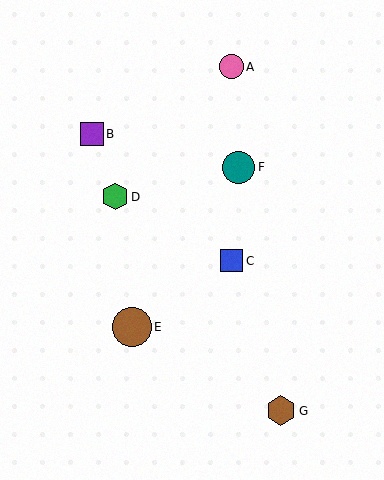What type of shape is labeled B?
Shape B is a purple square.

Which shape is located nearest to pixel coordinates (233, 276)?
The blue square (labeled C) at (232, 261) is nearest to that location.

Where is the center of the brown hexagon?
The center of the brown hexagon is at (281, 411).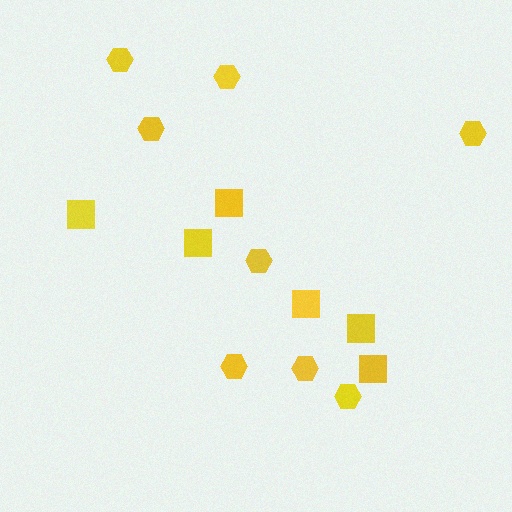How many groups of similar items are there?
There are 2 groups: one group of hexagons (8) and one group of squares (6).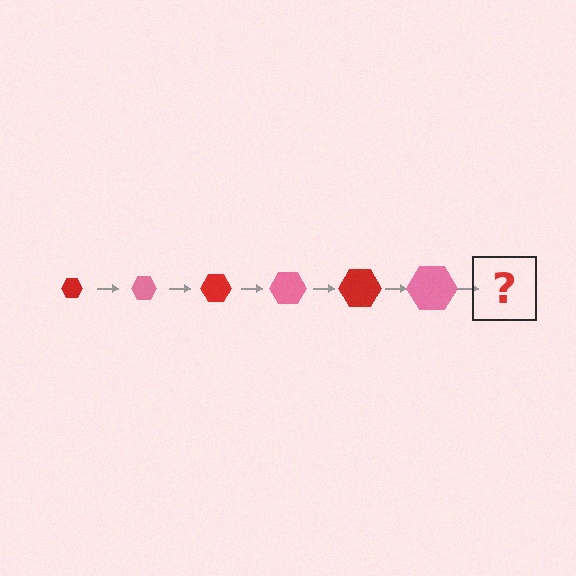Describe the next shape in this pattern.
It should be a red hexagon, larger than the previous one.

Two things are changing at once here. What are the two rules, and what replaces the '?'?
The two rules are that the hexagon grows larger each step and the color cycles through red and pink. The '?' should be a red hexagon, larger than the previous one.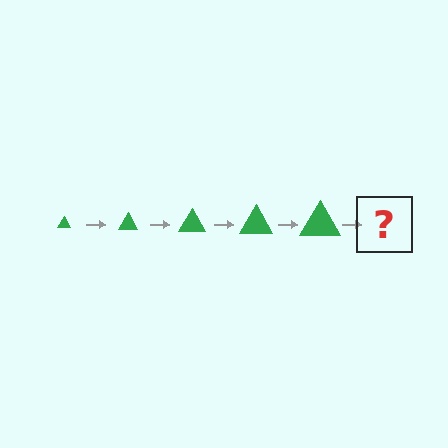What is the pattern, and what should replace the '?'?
The pattern is that the triangle gets progressively larger each step. The '?' should be a green triangle, larger than the previous one.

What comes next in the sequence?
The next element should be a green triangle, larger than the previous one.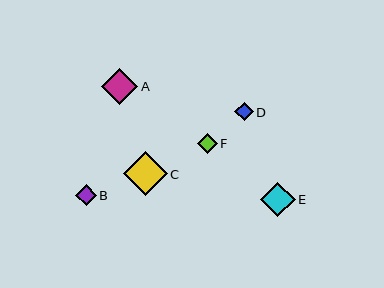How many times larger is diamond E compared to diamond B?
Diamond E is approximately 1.7 times the size of diamond B.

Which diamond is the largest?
Diamond C is the largest with a size of approximately 43 pixels.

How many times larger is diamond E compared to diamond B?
Diamond E is approximately 1.7 times the size of diamond B.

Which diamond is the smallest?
Diamond D is the smallest with a size of approximately 19 pixels.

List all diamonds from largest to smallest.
From largest to smallest: C, A, E, B, F, D.